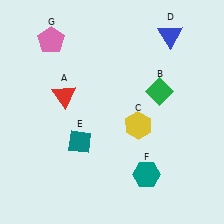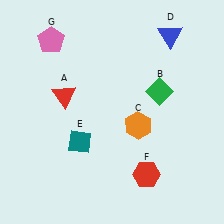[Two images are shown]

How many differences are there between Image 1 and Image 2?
There are 2 differences between the two images.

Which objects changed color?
C changed from yellow to orange. F changed from teal to red.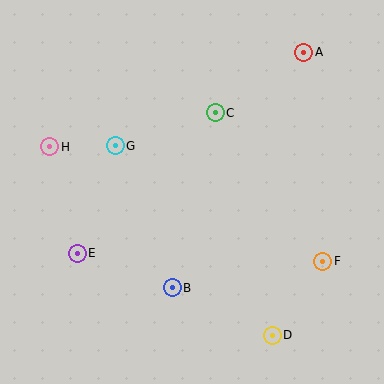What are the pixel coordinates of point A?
Point A is at (304, 52).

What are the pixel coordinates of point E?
Point E is at (77, 253).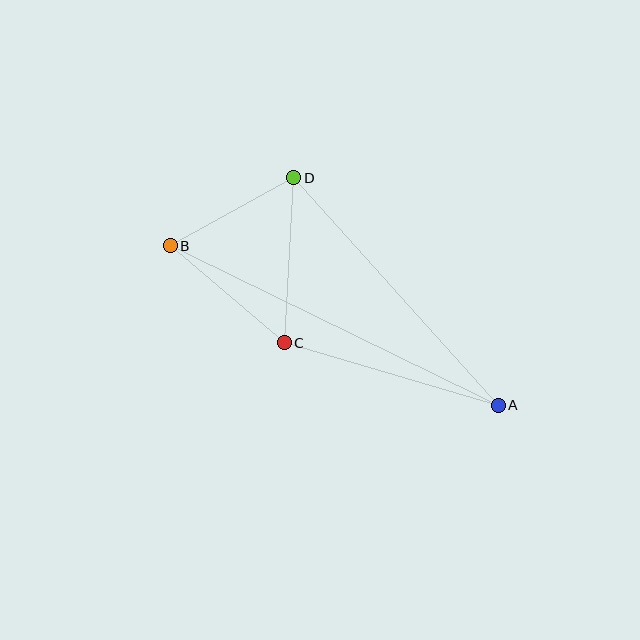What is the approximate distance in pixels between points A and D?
The distance between A and D is approximately 306 pixels.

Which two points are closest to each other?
Points B and D are closest to each other.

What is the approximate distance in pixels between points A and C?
The distance between A and C is approximately 223 pixels.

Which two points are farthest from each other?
Points A and B are farthest from each other.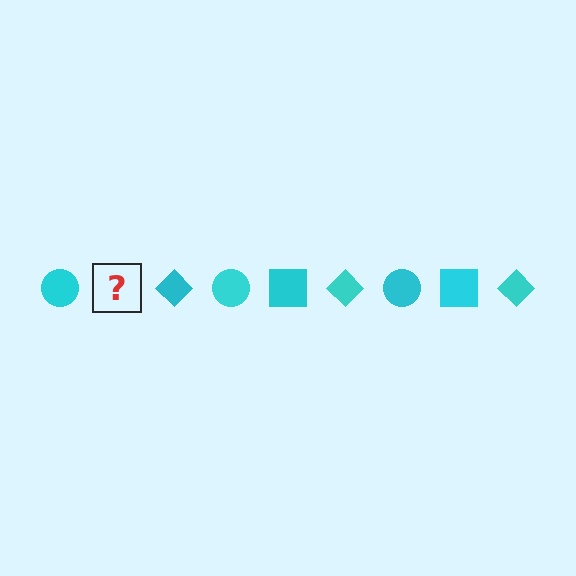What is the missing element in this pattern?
The missing element is a cyan square.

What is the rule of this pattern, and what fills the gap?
The rule is that the pattern cycles through circle, square, diamond shapes in cyan. The gap should be filled with a cyan square.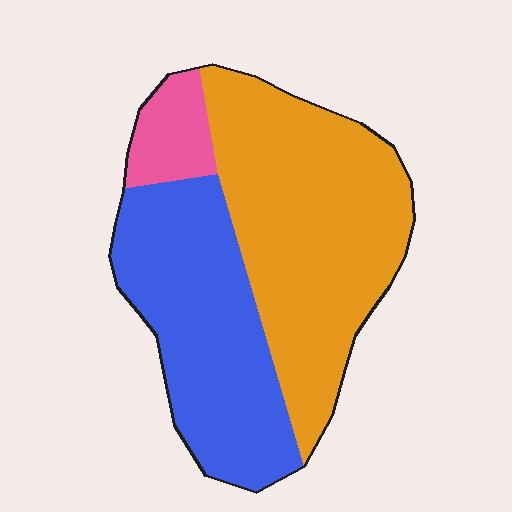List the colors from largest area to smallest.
From largest to smallest: orange, blue, pink.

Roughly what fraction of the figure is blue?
Blue covers about 40% of the figure.